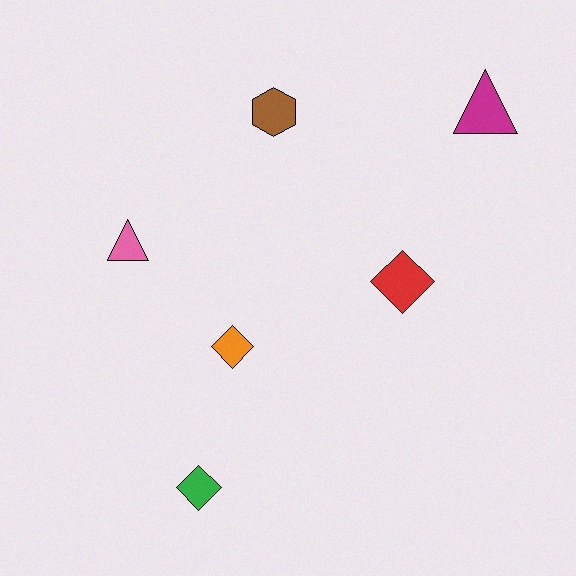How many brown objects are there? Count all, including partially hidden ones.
There is 1 brown object.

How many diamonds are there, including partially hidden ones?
There are 3 diamonds.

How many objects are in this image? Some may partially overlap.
There are 6 objects.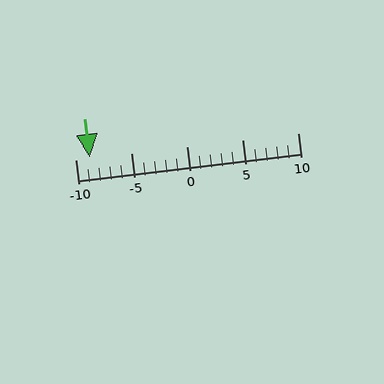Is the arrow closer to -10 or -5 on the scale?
The arrow is closer to -10.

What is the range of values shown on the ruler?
The ruler shows values from -10 to 10.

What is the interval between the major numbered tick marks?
The major tick marks are spaced 5 units apart.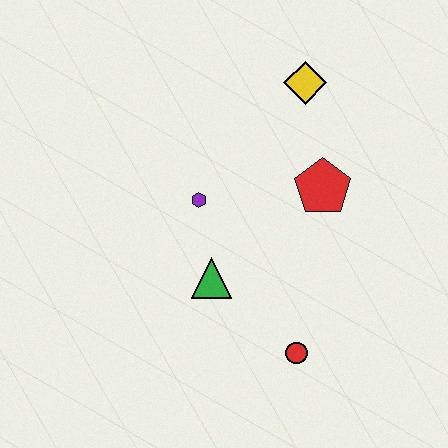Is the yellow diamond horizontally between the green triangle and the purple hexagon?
No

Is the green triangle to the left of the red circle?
Yes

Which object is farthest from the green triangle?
The yellow diamond is farthest from the green triangle.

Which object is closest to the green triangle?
The purple hexagon is closest to the green triangle.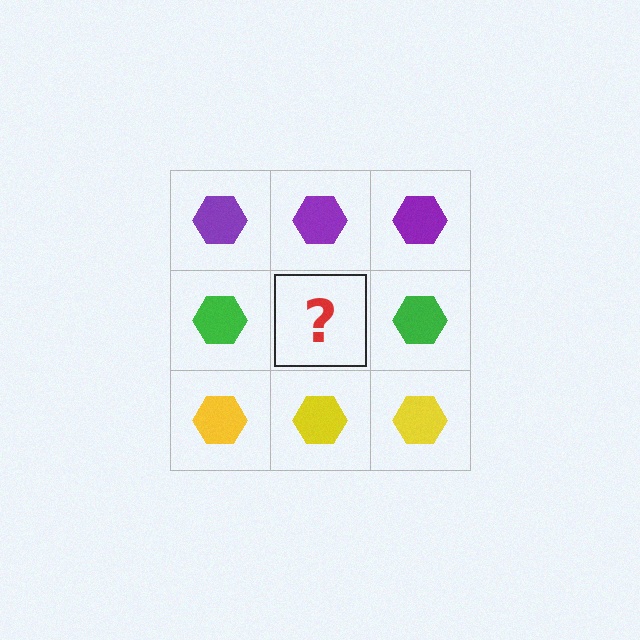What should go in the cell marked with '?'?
The missing cell should contain a green hexagon.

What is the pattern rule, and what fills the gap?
The rule is that each row has a consistent color. The gap should be filled with a green hexagon.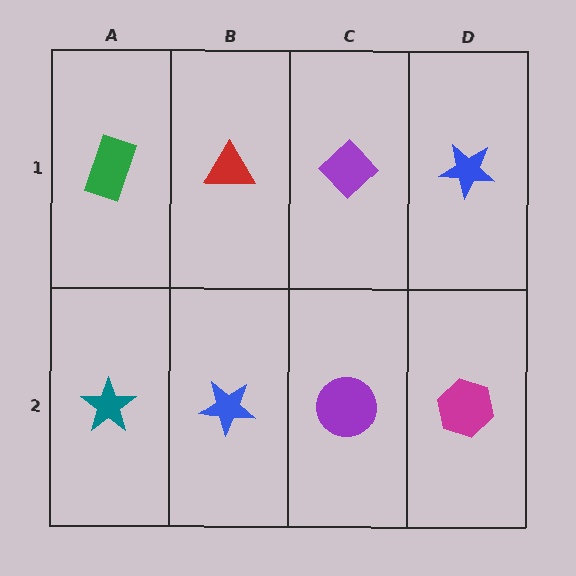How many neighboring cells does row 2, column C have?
3.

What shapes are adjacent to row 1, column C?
A purple circle (row 2, column C), a red triangle (row 1, column B), a blue star (row 1, column D).